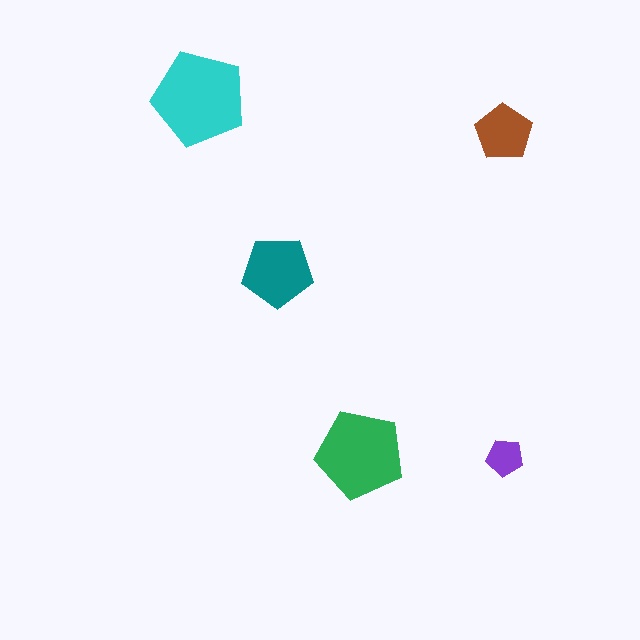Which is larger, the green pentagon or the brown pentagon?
The green one.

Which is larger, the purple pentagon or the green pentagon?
The green one.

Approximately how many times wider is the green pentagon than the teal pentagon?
About 1.5 times wider.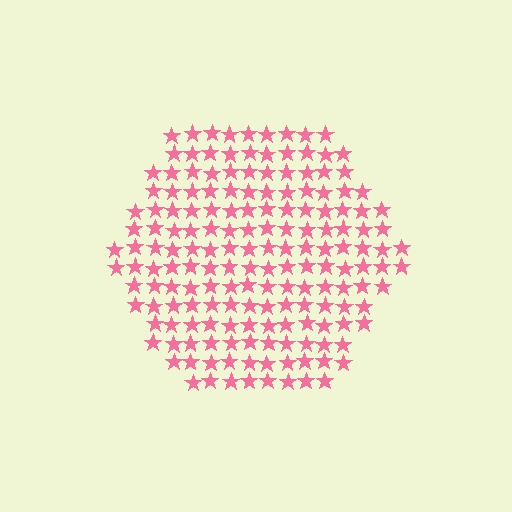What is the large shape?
The large shape is a hexagon.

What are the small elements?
The small elements are stars.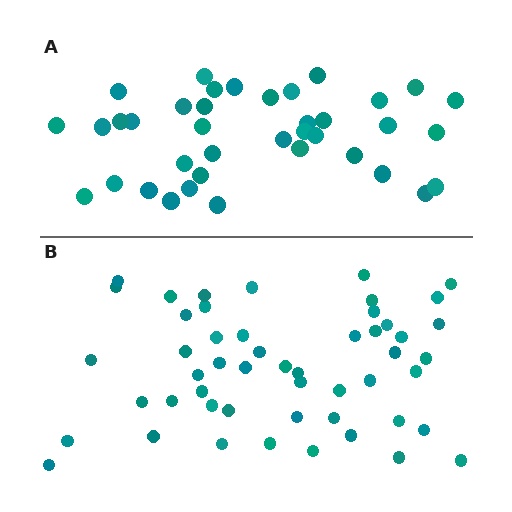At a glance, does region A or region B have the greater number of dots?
Region B (the bottom region) has more dots.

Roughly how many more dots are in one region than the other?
Region B has approximately 15 more dots than region A.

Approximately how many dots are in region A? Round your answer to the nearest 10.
About 40 dots. (The exact count is 38, which rounds to 40.)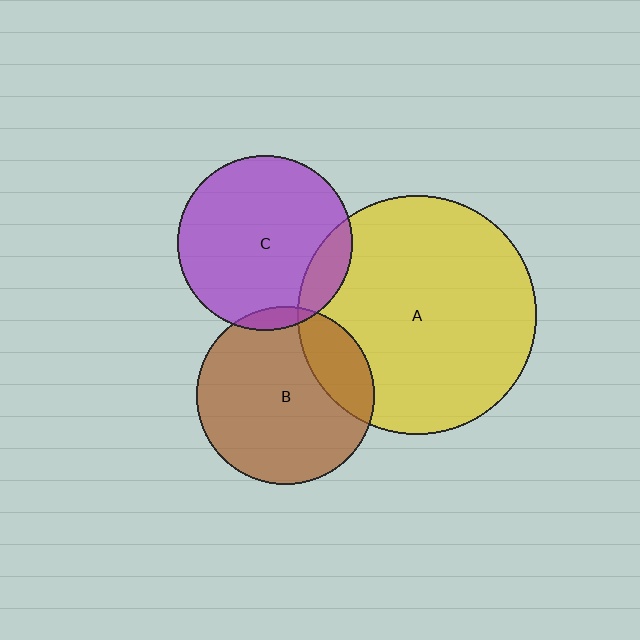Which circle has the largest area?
Circle A (yellow).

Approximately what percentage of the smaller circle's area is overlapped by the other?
Approximately 5%.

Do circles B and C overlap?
Yes.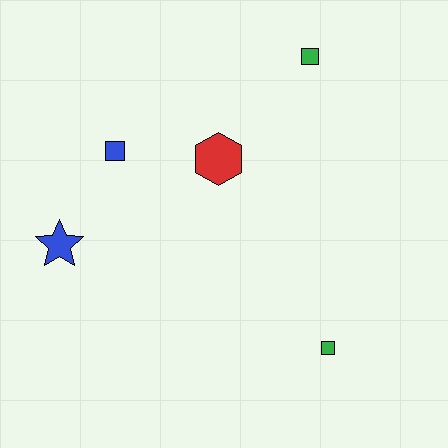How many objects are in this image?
There are 5 objects.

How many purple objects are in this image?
There are no purple objects.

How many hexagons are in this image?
There is 1 hexagon.